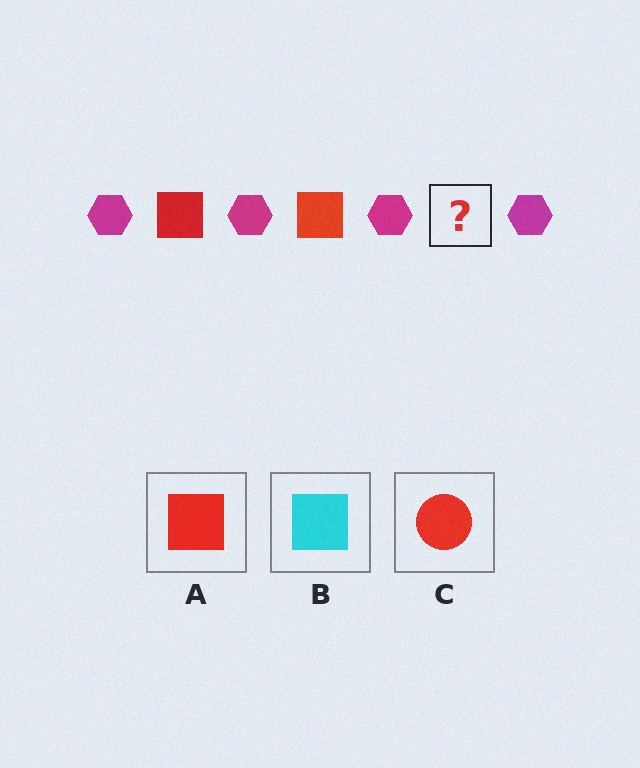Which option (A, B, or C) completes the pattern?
A.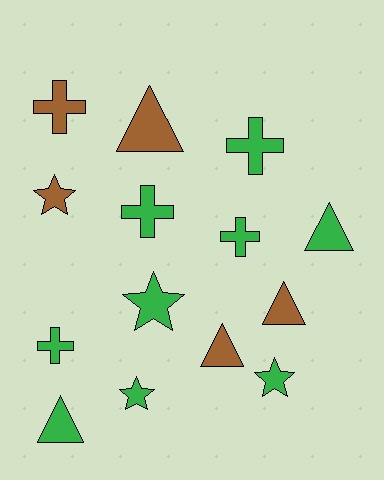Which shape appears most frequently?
Triangle, with 5 objects.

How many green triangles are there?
There are 2 green triangles.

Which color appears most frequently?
Green, with 9 objects.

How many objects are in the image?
There are 14 objects.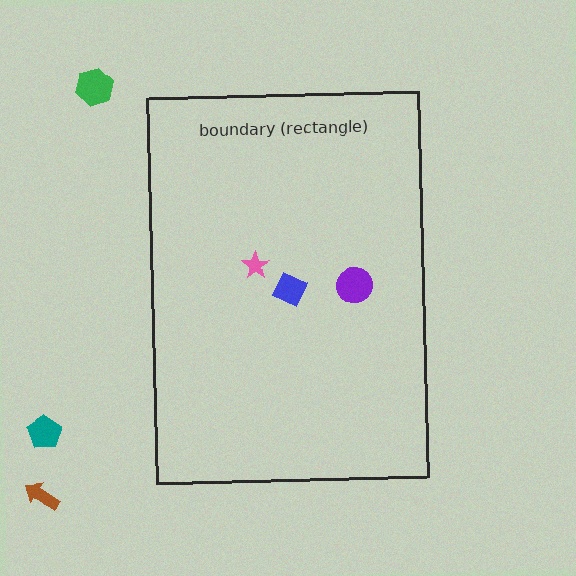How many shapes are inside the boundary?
3 inside, 3 outside.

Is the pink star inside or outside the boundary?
Inside.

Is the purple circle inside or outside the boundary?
Inside.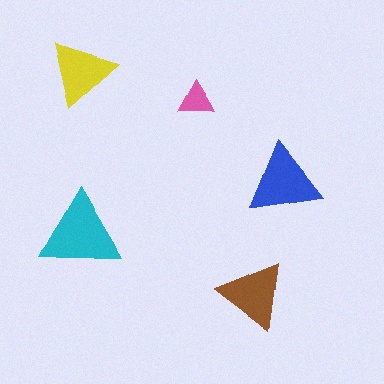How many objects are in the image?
There are 5 objects in the image.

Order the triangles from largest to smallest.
the cyan one, the blue one, the brown one, the yellow one, the pink one.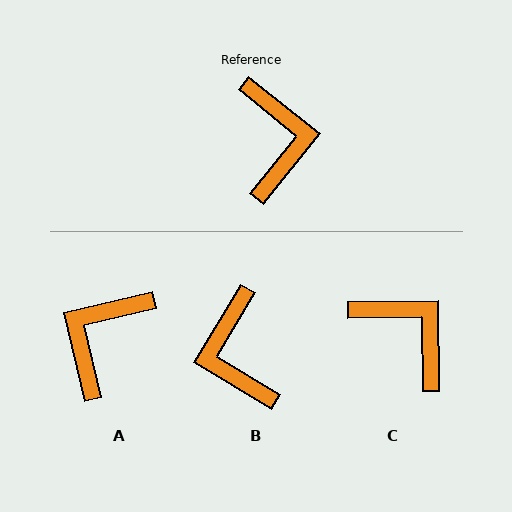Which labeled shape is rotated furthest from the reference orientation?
B, about 172 degrees away.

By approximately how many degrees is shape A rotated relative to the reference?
Approximately 142 degrees counter-clockwise.